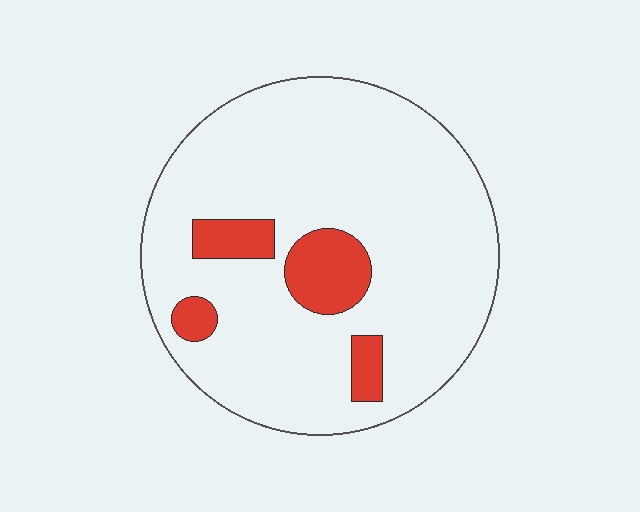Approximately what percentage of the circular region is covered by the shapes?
Approximately 15%.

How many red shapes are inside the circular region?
4.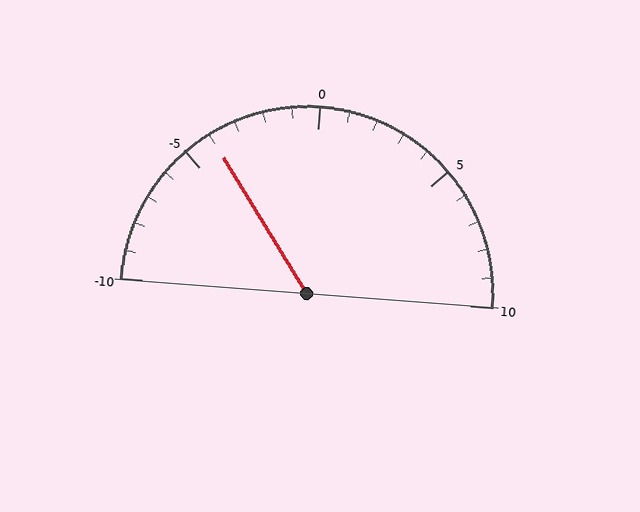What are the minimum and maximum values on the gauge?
The gauge ranges from -10 to 10.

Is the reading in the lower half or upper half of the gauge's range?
The reading is in the lower half of the range (-10 to 10).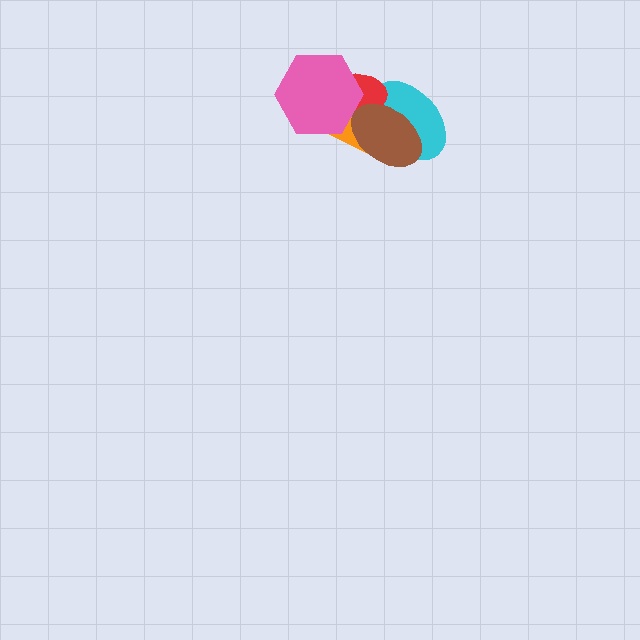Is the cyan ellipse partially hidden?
Yes, it is partially covered by another shape.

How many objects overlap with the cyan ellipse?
3 objects overlap with the cyan ellipse.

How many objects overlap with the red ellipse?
4 objects overlap with the red ellipse.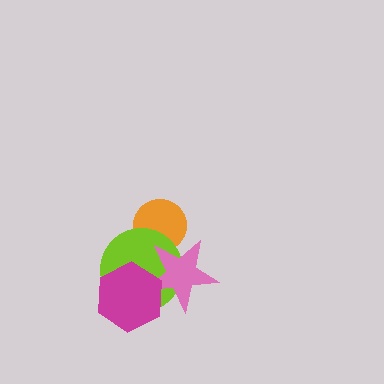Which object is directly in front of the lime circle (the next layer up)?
The pink star is directly in front of the lime circle.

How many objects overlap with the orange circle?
2 objects overlap with the orange circle.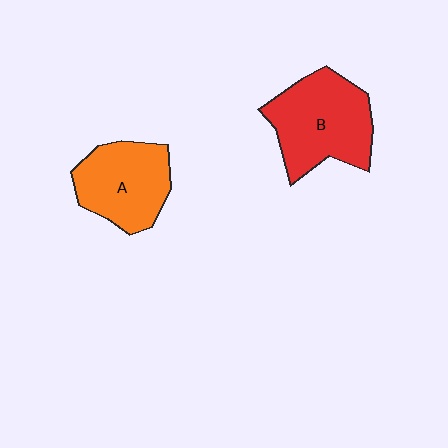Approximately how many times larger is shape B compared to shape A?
Approximately 1.2 times.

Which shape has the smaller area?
Shape A (orange).